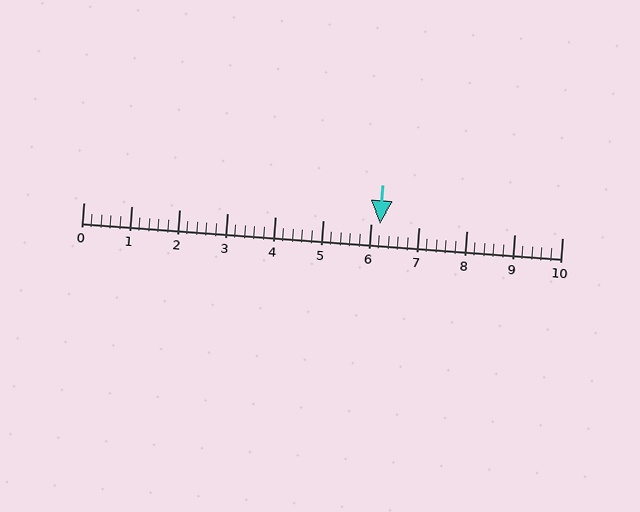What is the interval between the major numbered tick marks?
The major tick marks are spaced 1 units apart.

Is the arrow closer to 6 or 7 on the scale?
The arrow is closer to 6.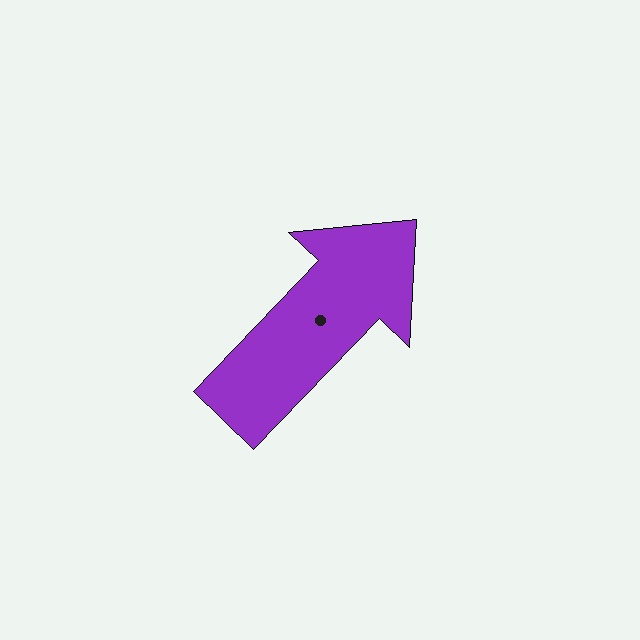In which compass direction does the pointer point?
Northeast.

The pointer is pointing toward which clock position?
Roughly 1 o'clock.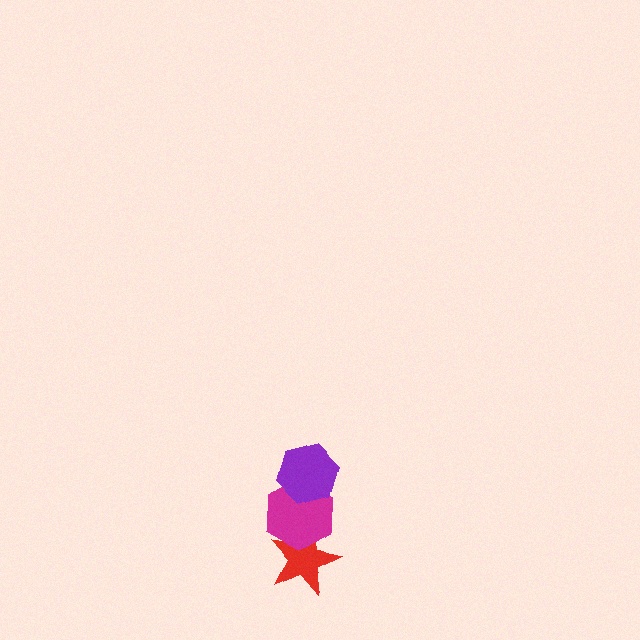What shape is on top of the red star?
The magenta hexagon is on top of the red star.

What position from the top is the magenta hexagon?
The magenta hexagon is 2nd from the top.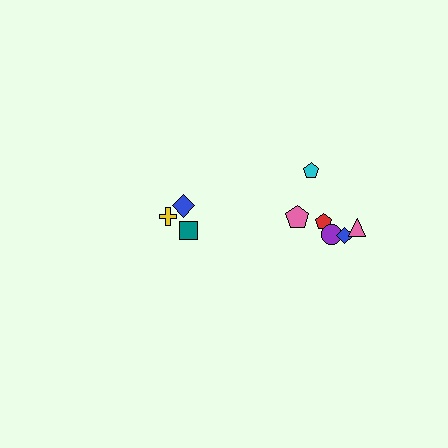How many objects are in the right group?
There are 6 objects.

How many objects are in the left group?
There are 3 objects.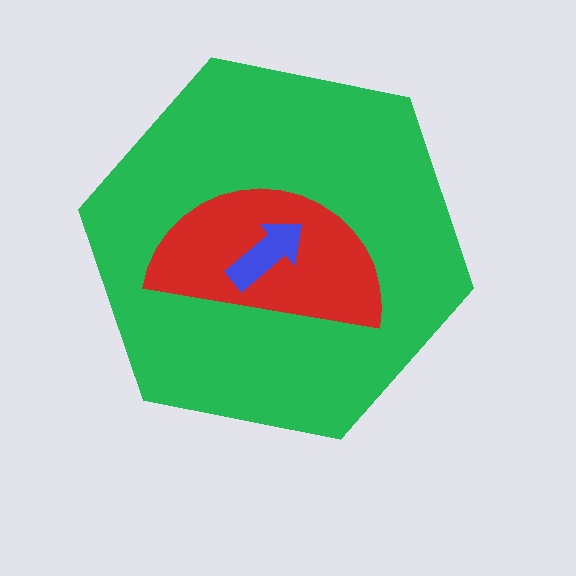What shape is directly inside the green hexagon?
The red semicircle.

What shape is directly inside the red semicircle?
The blue arrow.